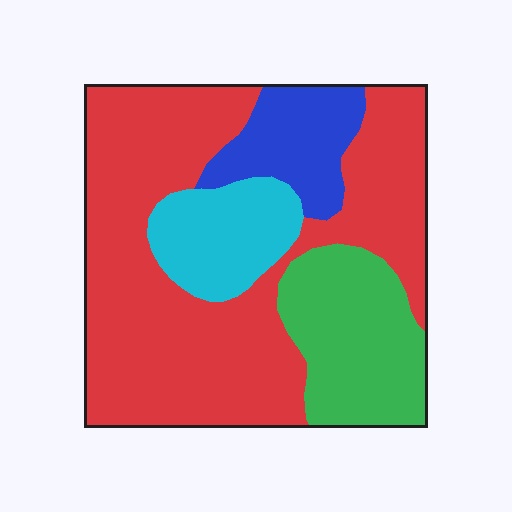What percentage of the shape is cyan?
Cyan takes up less than a quarter of the shape.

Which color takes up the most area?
Red, at roughly 60%.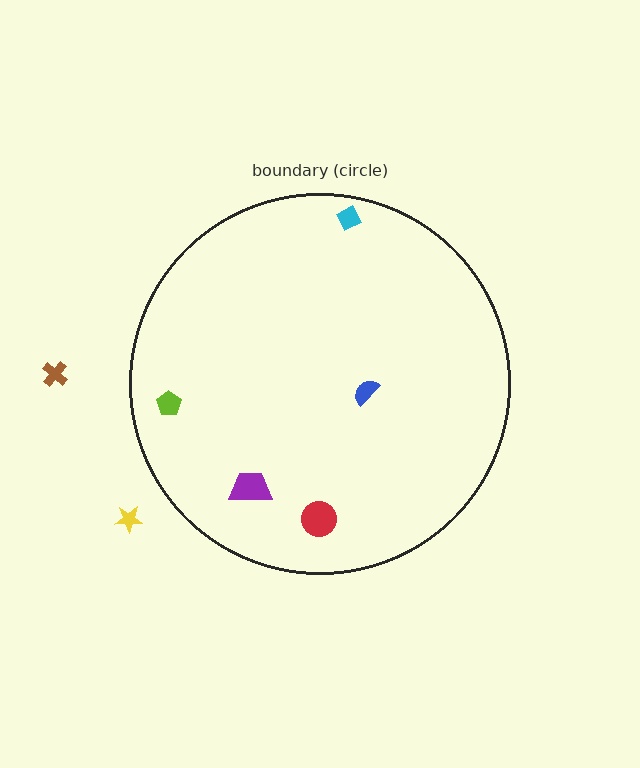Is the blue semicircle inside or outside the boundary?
Inside.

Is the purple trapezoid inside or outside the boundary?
Inside.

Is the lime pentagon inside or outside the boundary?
Inside.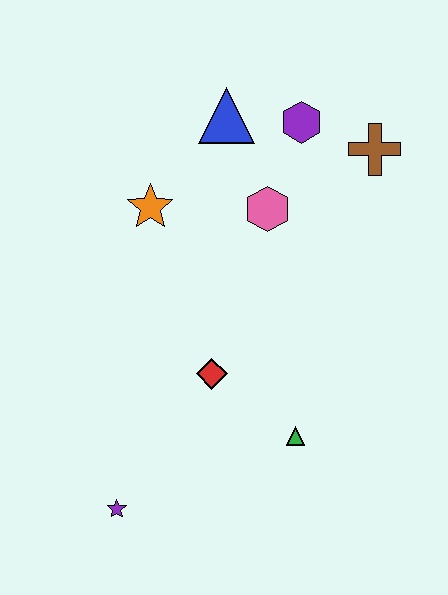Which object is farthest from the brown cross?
The purple star is farthest from the brown cross.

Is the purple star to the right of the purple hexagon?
No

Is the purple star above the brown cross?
No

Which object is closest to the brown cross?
The purple hexagon is closest to the brown cross.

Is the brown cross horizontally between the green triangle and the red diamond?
No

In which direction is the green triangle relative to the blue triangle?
The green triangle is below the blue triangle.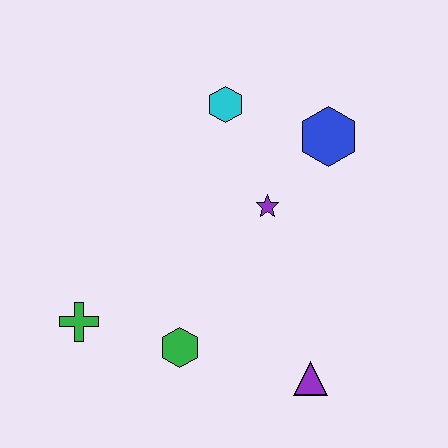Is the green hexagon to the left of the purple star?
Yes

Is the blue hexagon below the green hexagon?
No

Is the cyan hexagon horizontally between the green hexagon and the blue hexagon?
Yes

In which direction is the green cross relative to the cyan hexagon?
The green cross is below the cyan hexagon.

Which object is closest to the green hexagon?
The green cross is closest to the green hexagon.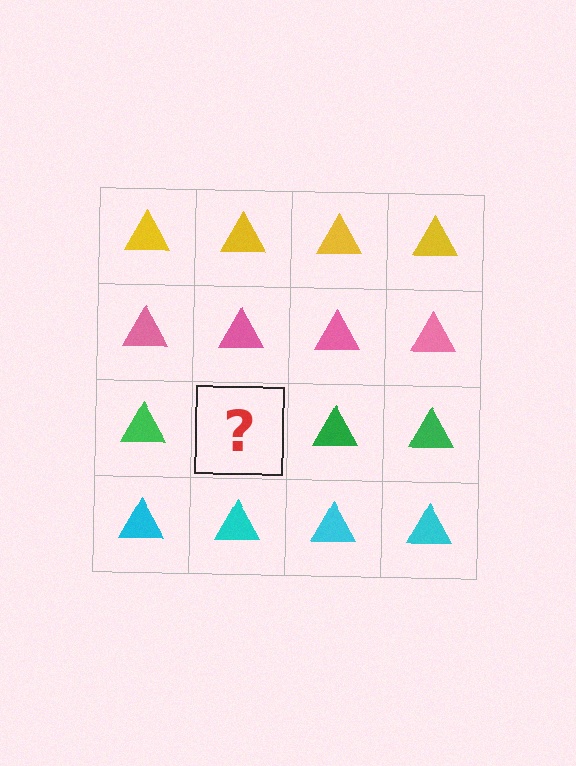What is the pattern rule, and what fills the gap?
The rule is that each row has a consistent color. The gap should be filled with a green triangle.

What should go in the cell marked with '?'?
The missing cell should contain a green triangle.